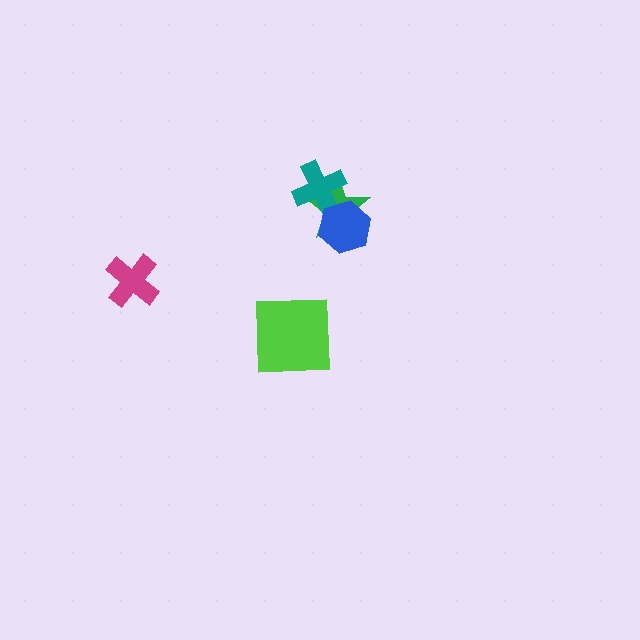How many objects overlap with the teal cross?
2 objects overlap with the teal cross.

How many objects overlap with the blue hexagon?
2 objects overlap with the blue hexagon.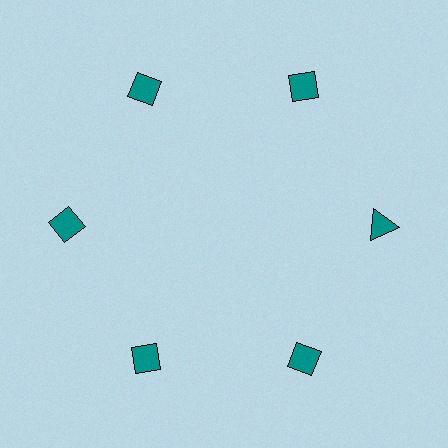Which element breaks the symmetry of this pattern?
The teal triangle at roughly the 3 o'clock position breaks the symmetry. All other shapes are teal diamonds.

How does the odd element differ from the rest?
It has a different shape: triangle instead of diamond.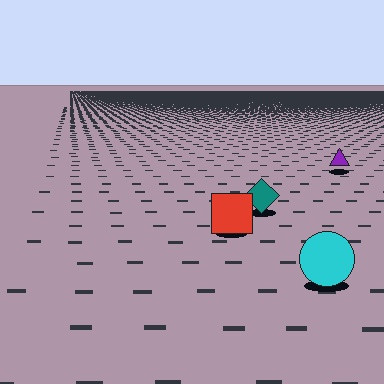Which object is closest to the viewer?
The cyan circle is closest. The texture marks near it are larger and more spread out.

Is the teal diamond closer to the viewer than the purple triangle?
Yes. The teal diamond is closer — you can tell from the texture gradient: the ground texture is coarser near it.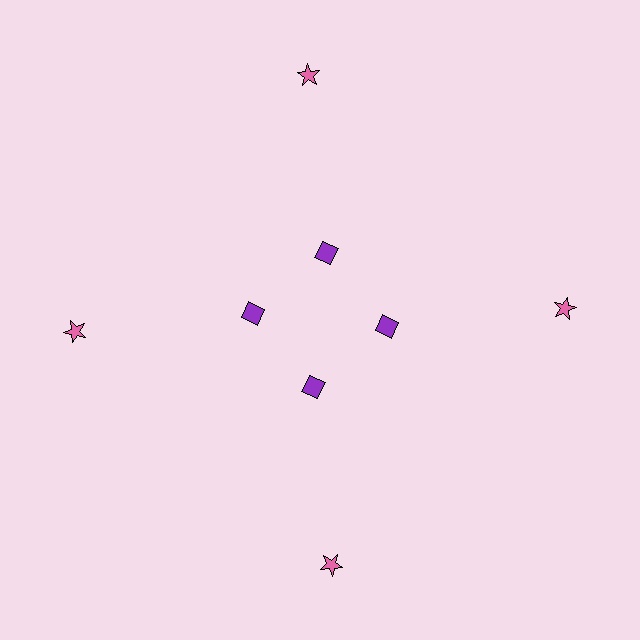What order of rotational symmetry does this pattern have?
This pattern has 4-fold rotational symmetry.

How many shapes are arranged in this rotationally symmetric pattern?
There are 8 shapes, arranged in 4 groups of 2.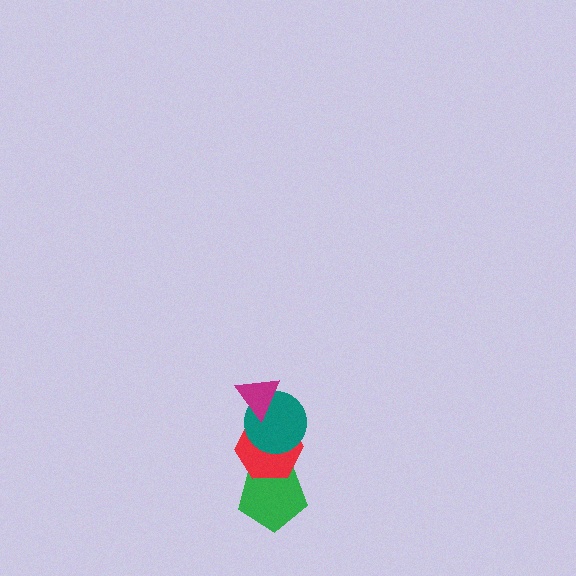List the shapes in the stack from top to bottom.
From top to bottom: the magenta triangle, the teal circle, the red hexagon, the green pentagon.